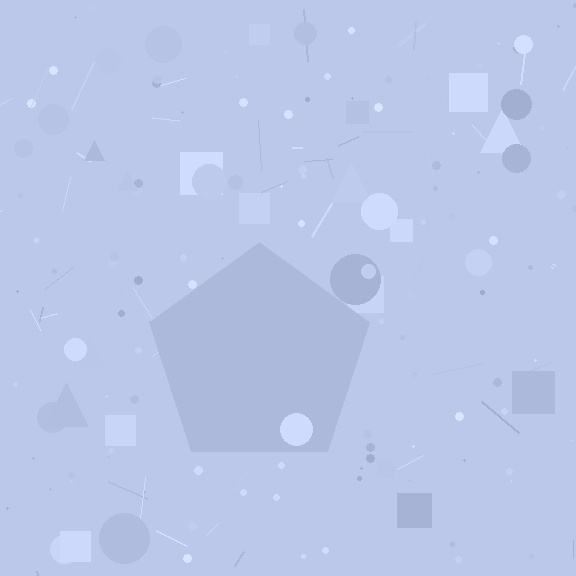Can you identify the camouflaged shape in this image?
The camouflaged shape is a pentagon.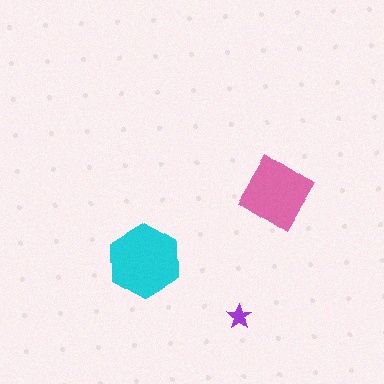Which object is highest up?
The pink diamond is topmost.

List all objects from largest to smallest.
The cyan hexagon, the pink diamond, the purple star.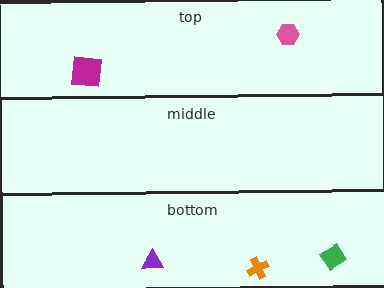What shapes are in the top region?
The pink hexagon, the magenta square.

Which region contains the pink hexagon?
The top region.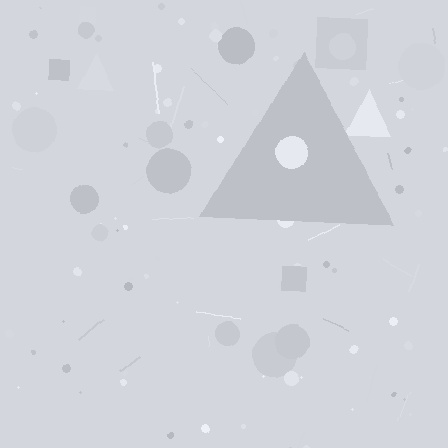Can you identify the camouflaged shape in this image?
The camouflaged shape is a triangle.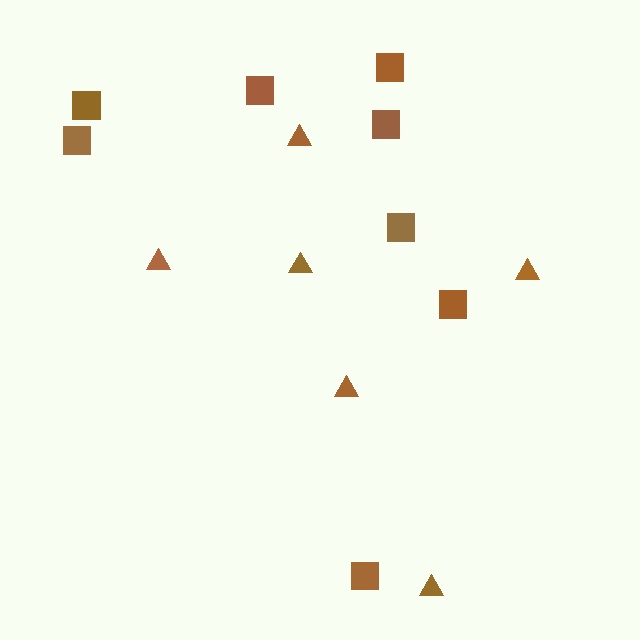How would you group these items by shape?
There are 2 groups: one group of triangles (6) and one group of squares (8).